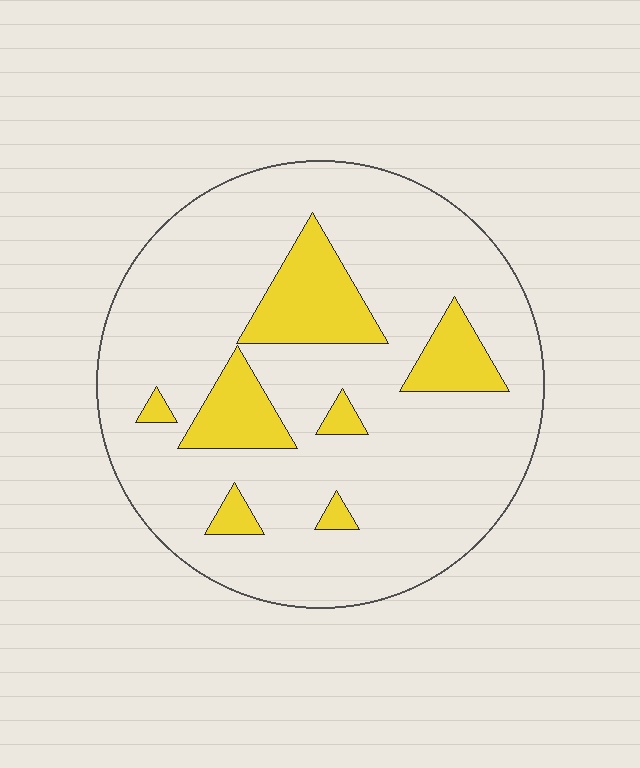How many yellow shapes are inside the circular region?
7.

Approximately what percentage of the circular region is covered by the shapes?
Approximately 15%.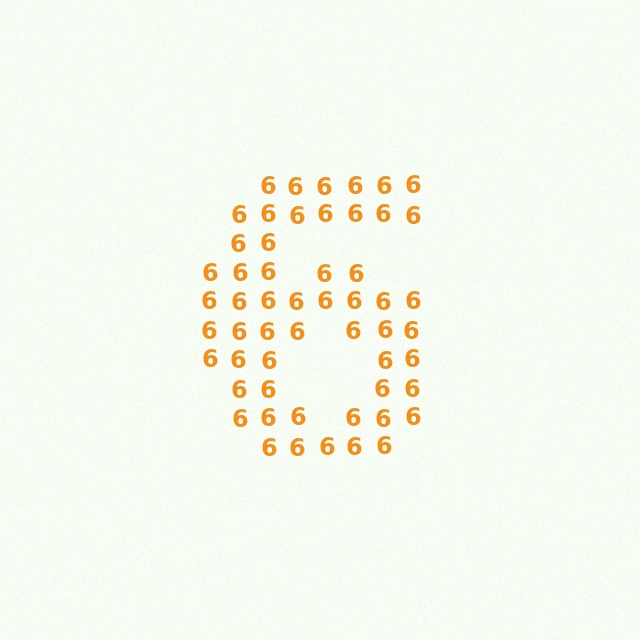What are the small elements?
The small elements are digit 6's.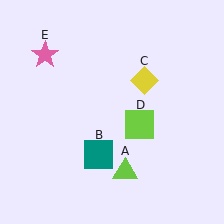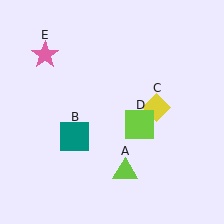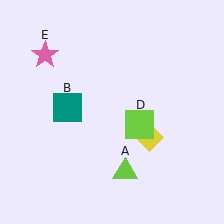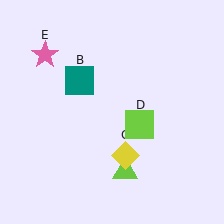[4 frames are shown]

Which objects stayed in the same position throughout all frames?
Lime triangle (object A) and lime square (object D) and pink star (object E) remained stationary.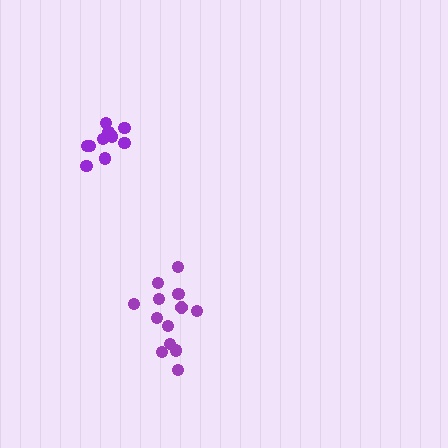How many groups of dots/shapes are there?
There are 2 groups.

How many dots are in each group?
Group 1: 10 dots, Group 2: 13 dots (23 total).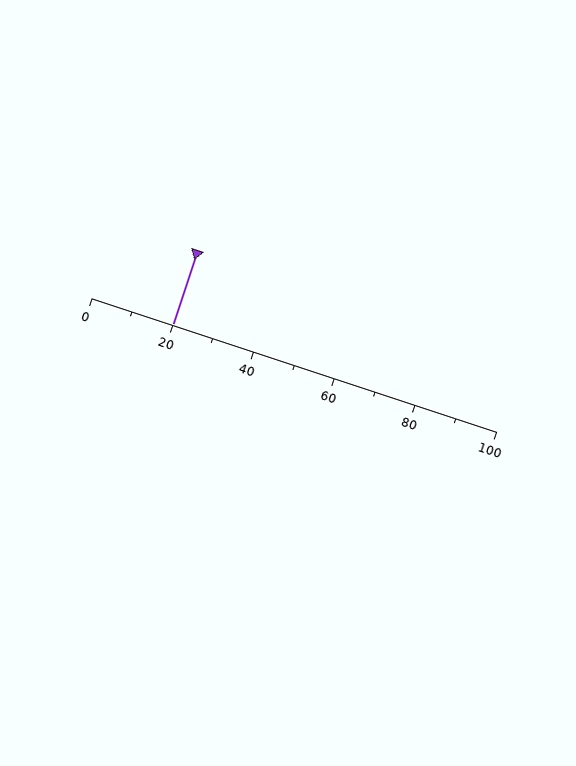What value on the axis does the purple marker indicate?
The marker indicates approximately 20.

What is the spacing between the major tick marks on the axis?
The major ticks are spaced 20 apart.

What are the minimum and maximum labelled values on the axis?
The axis runs from 0 to 100.